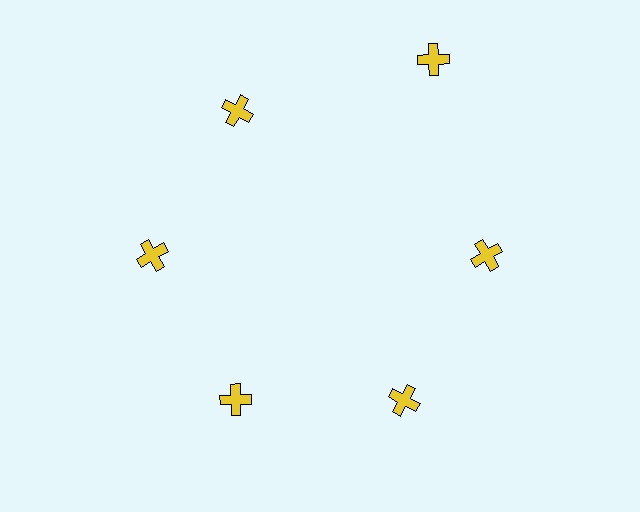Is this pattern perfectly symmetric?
No. The 6 yellow crosses are arranged in a ring, but one element near the 1 o'clock position is pushed outward from the center, breaking the 6-fold rotational symmetry.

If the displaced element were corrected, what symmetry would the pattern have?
It would have 6-fold rotational symmetry — the pattern would map onto itself every 60 degrees.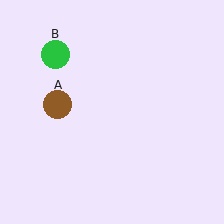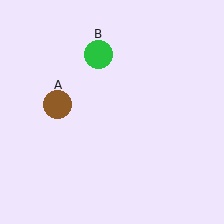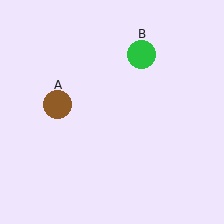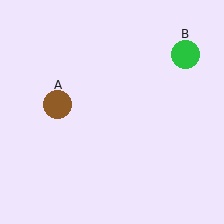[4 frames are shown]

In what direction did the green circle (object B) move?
The green circle (object B) moved right.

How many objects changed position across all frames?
1 object changed position: green circle (object B).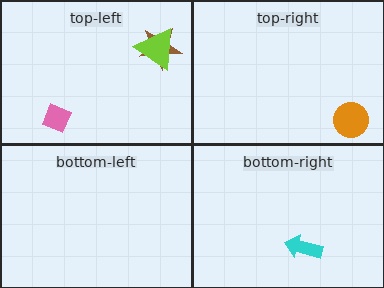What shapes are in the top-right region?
The orange circle.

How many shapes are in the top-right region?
1.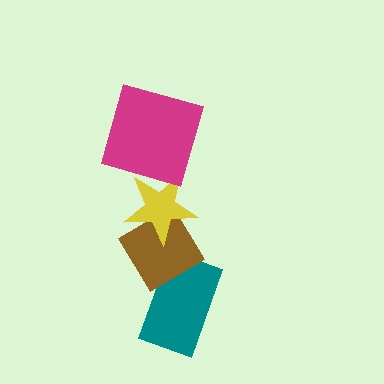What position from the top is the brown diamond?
The brown diamond is 3rd from the top.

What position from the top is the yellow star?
The yellow star is 2nd from the top.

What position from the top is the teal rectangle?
The teal rectangle is 4th from the top.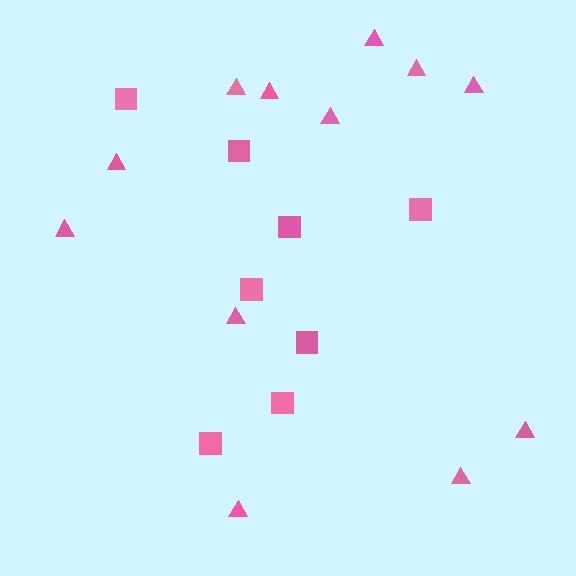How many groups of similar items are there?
There are 2 groups: one group of triangles (12) and one group of squares (8).